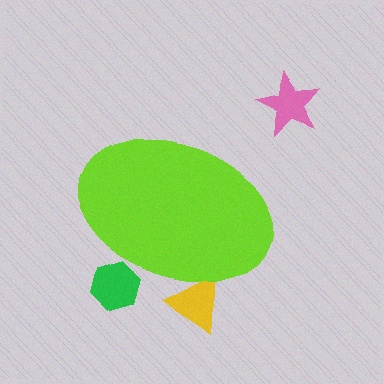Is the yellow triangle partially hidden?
Yes, the yellow triangle is partially hidden behind the lime ellipse.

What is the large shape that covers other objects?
A lime ellipse.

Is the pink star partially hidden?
No, the pink star is fully visible.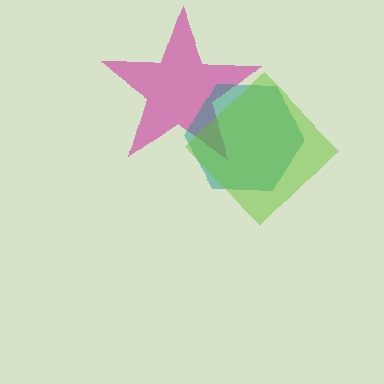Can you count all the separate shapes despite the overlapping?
Yes, there are 3 separate shapes.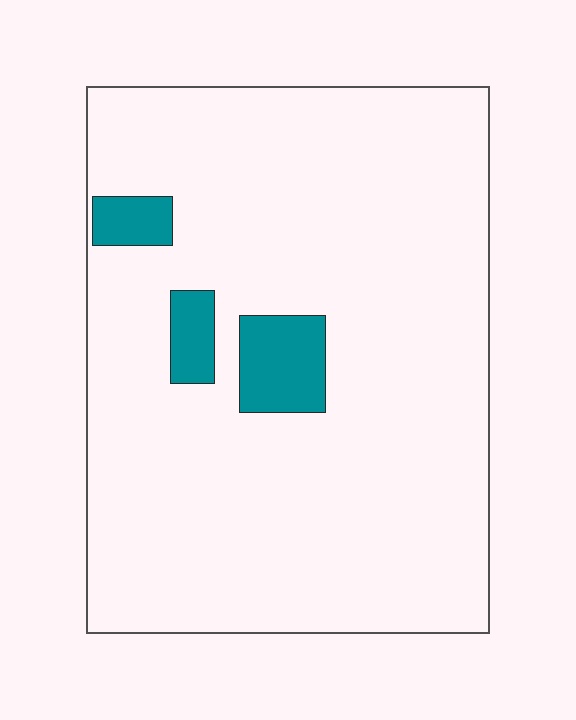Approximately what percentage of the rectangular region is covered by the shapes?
Approximately 10%.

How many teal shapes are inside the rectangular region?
3.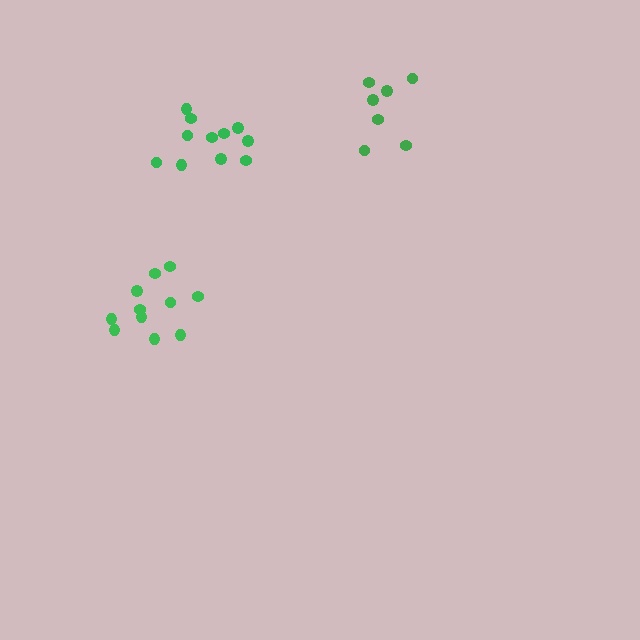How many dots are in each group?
Group 1: 11 dots, Group 2: 11 dots, Group 3: 7 dots (29 total).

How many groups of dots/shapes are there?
There are 3 groups.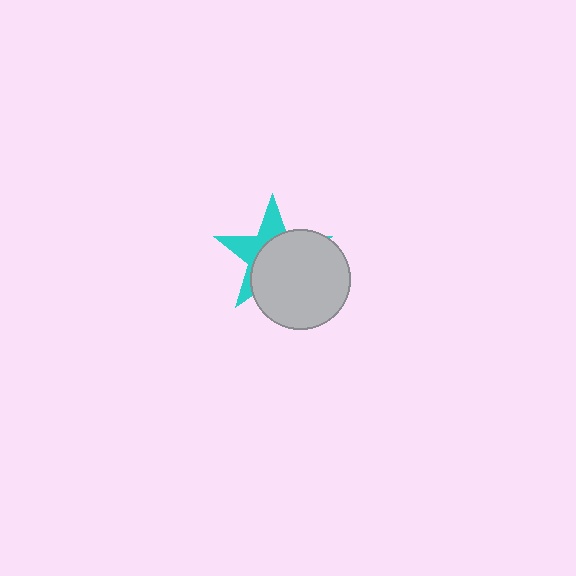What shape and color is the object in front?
The object in front is a light gray circle.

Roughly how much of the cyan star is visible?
A small part of it is visible (roughly 38%).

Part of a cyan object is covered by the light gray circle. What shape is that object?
It is a star.